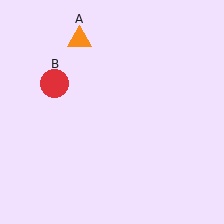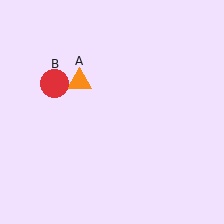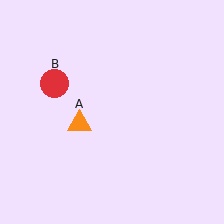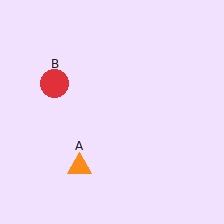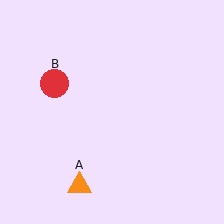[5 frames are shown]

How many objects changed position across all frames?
1 object changed position: orange triangle (object A).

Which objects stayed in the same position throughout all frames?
Red circle (object B) remained stationary.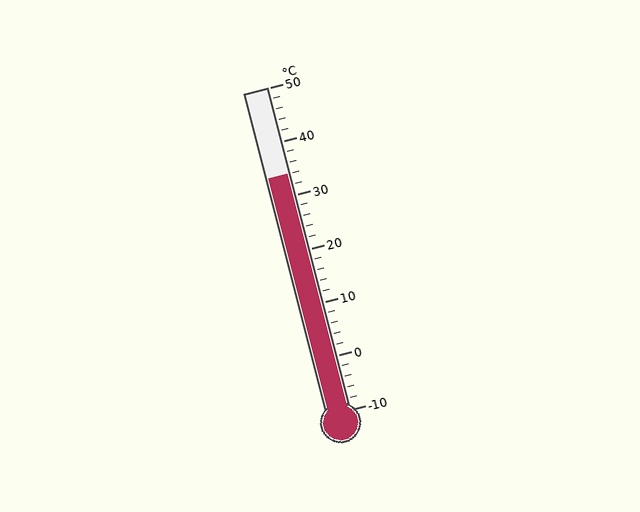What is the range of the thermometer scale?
The thermometer scale ranges from -10°C to 50°C.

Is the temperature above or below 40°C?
The temperature is below 40°C.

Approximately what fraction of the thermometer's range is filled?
The thermometer is filled to approximately 75% of its range.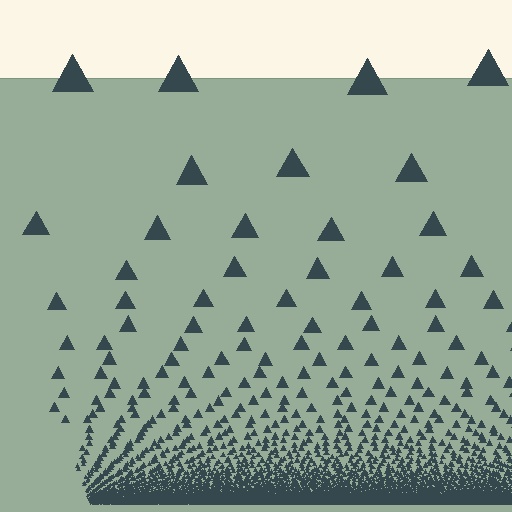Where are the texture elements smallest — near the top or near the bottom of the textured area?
Near the bottom.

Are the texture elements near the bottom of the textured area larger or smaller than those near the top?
Smaller. The gradient is inverted — elements near the bottom are smaller and denser.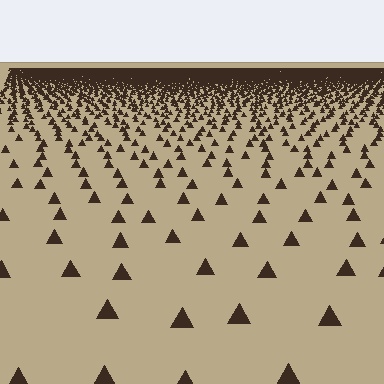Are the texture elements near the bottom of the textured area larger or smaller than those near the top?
Larger. Near the bottom, elements are closer to the viewer and appear at a bigger on-screen size.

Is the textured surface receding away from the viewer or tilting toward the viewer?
The surface is receding away from the viewer. Texture elements get smaller and denser toward the top.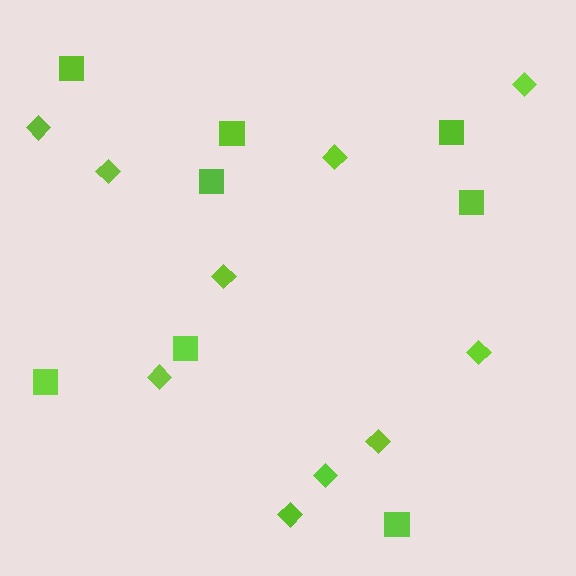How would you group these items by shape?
There are 2 groups: one group of diamonds (10) and one group of squares (8).